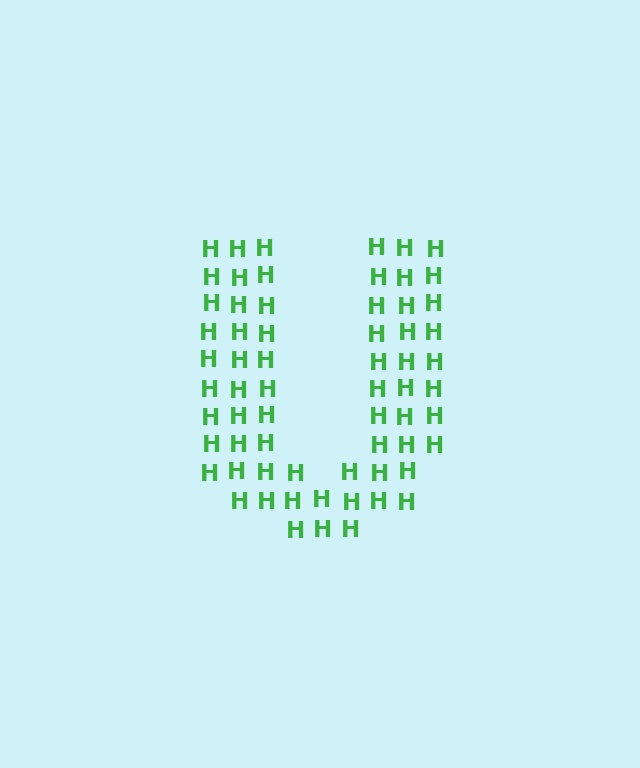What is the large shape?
The large shape is the letter U.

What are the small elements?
The small elements are letter H's.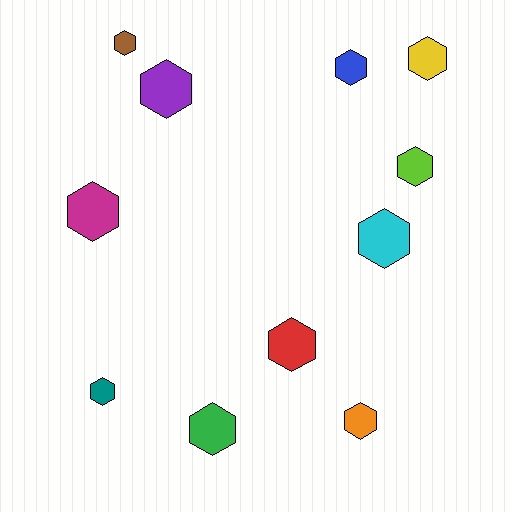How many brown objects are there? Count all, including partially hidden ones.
There is 1 brown object.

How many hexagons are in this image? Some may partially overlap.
There are 11 hexagons.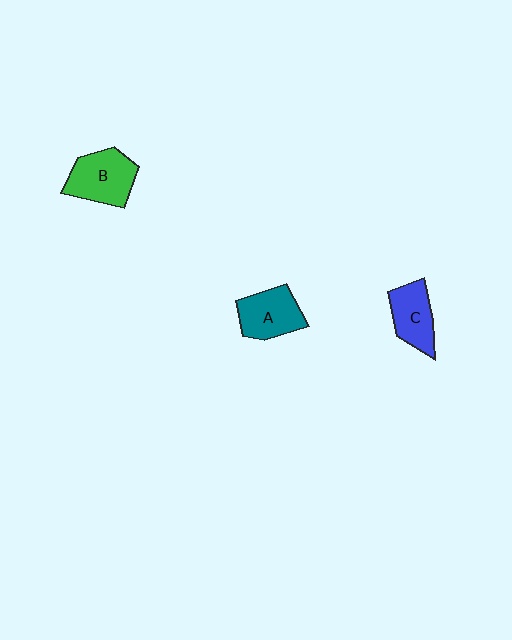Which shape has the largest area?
Shape B (green).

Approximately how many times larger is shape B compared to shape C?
Approximately 1.3 times.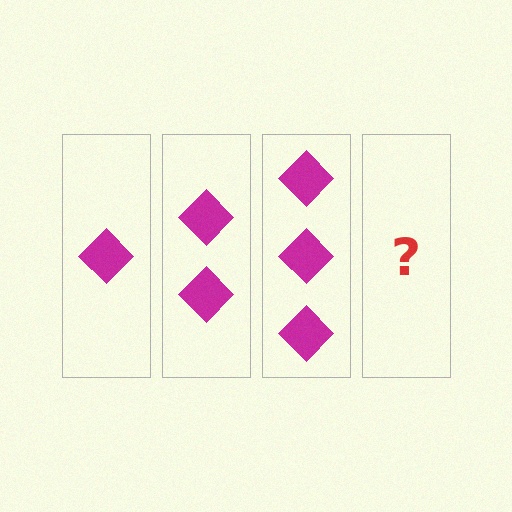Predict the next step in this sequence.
The next step is 4 diamonds.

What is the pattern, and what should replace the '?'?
The pattern is that each step adds one more diamond. The '?' should be 4 diamonds.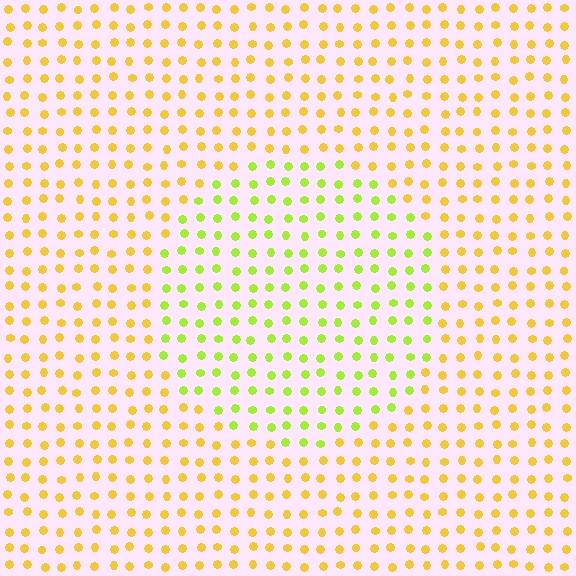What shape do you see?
I see a circle.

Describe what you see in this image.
The image is filled with small yellow elements in a uniform arrangement. A circle-shaped region is visible where the elements are tinted to a slightly different hue, forming a subtle color boundary.